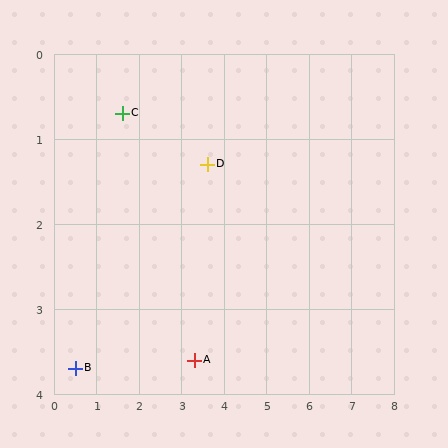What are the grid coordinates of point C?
Point C is at approximately (1.6, 0.7).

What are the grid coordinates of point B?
Point B is at approximately (0.5, 3.7).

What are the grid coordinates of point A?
Point A is at approximately (3.3, 3.6).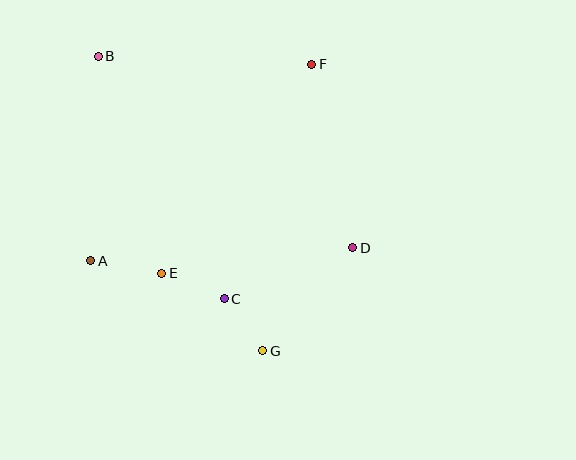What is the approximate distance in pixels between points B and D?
The distance between B and D is approximately 319 pixels.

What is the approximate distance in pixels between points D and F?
The distance between D and F is approximately 188 pixels.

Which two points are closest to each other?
Points C and G are closest to each other.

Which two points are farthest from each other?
Points B and G are farthest from each other.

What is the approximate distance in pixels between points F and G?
The distance between F and G is approximately 290 pixels.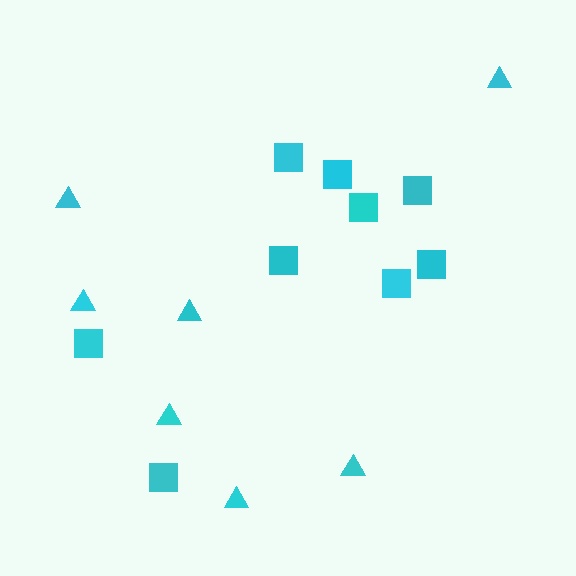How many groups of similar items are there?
There are 2 groups: one group of squares (9) and one group of triangles (7).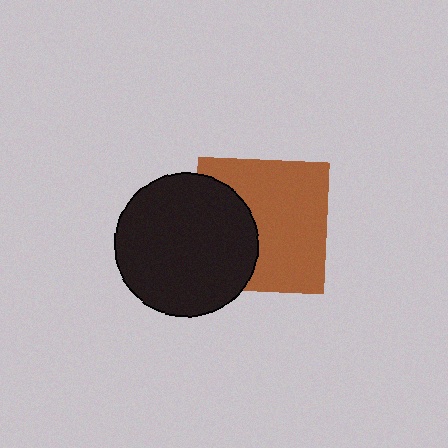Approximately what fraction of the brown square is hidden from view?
Roughly 35% of the brown square is hidden behind the black circle.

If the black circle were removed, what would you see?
You would see the complete brown square.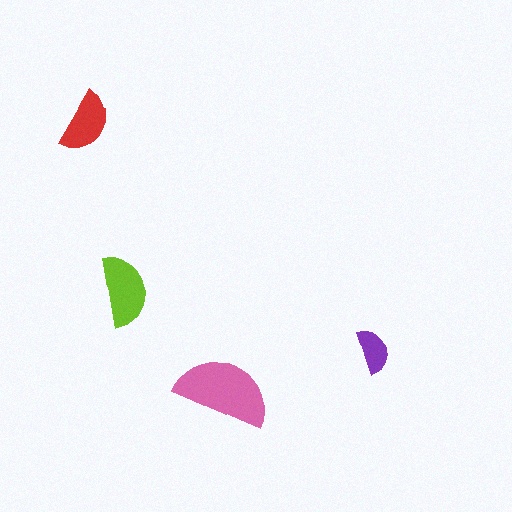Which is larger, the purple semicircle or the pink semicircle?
The pink one.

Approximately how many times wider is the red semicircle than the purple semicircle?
About 1.5 times wider.